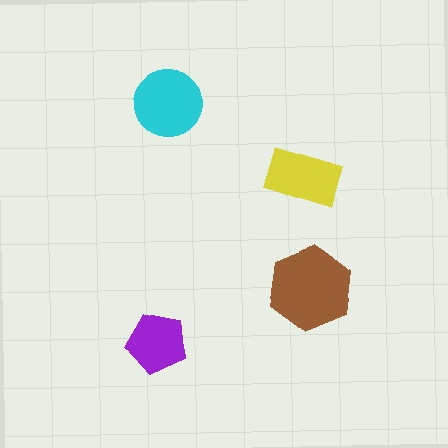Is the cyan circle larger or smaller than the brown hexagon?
Smaller.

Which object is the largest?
The brown hexagon.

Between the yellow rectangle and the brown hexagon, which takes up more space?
The brown hexagon.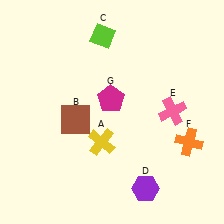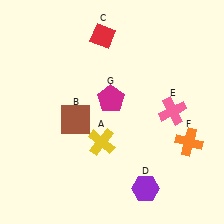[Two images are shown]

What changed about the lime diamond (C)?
In Image 1, C is lime. In Image 2, it changed to red.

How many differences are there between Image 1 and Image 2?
There is 1 difference between the two images.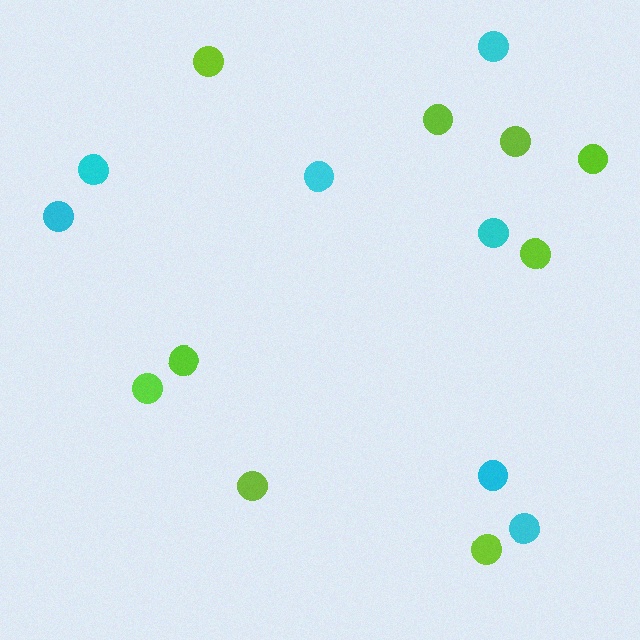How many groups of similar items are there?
There are 2 groups: one group of lime circles (9) and one group of cyan circles (7).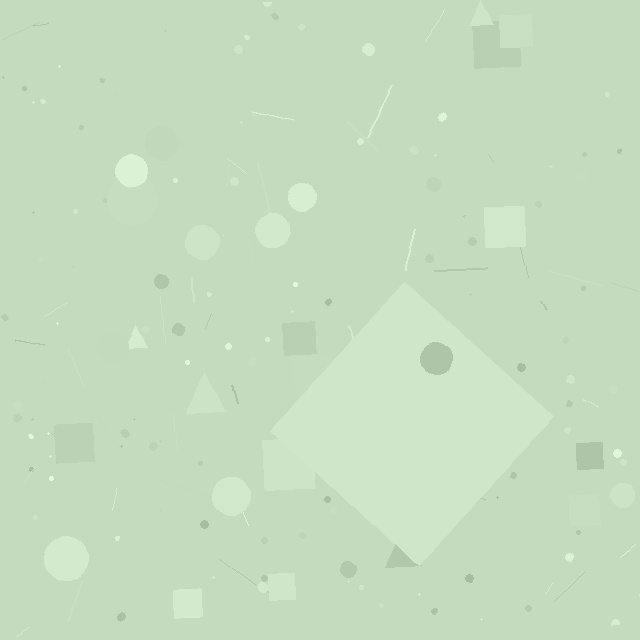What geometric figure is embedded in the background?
A diamond is embedded in the background.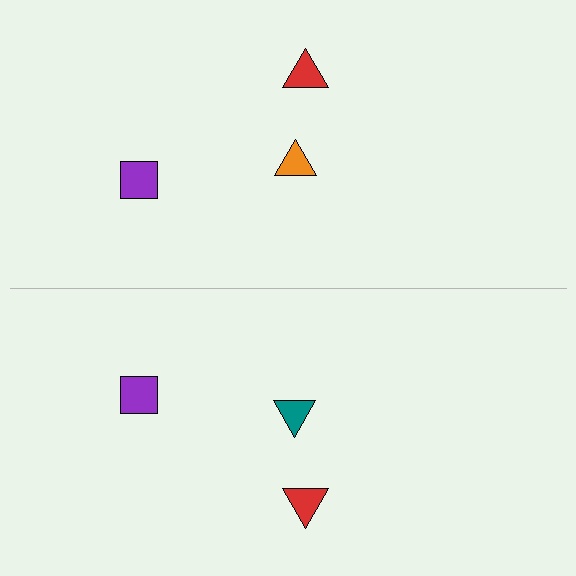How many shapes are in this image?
There are 6 shapes in this image.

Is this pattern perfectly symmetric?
No, the pattern is not perfectly symmetric. The teal triangle on the bottom side breaks the symmetry — its mirror counterpart is orange.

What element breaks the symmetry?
The teal triangle on the bottom side breaks the symmetry — its mirror counterpart is orange.